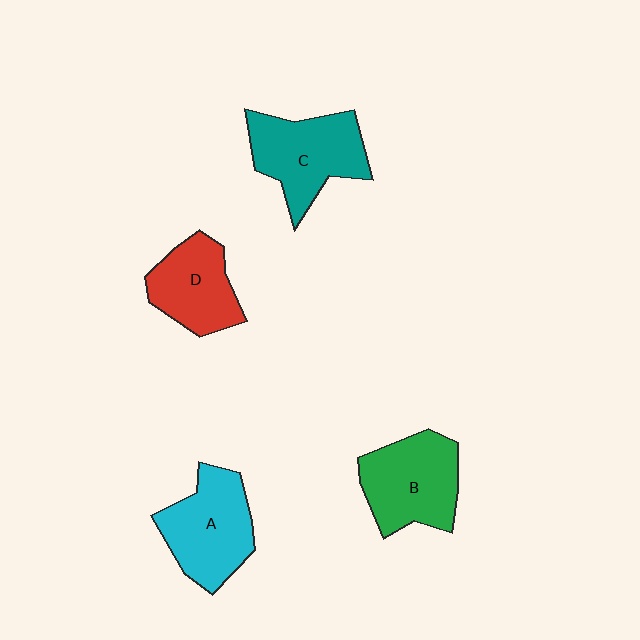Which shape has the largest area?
Shape C (teal).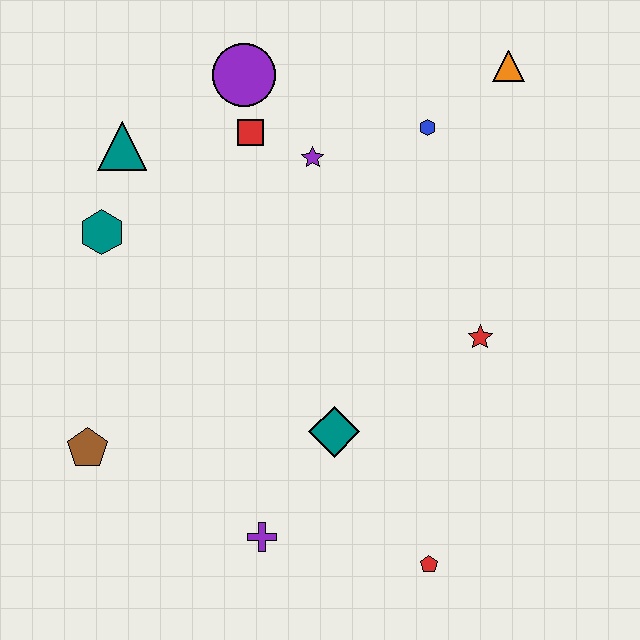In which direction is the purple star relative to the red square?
The purple star is to the right of the red square.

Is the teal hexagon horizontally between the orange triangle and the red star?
No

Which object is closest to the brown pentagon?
The purple cross is closest to the brown pentagon.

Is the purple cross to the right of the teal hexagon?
Yes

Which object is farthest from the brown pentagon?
The orange triangle is farthest from the brown pentagon.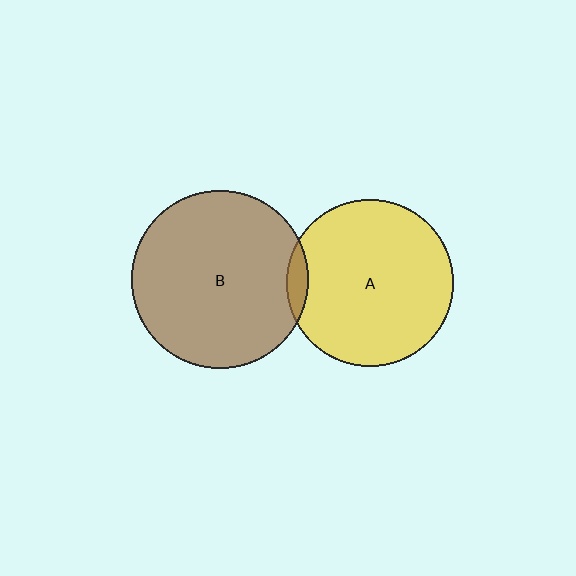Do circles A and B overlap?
Yes.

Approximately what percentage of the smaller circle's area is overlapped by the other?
Approximately 5%.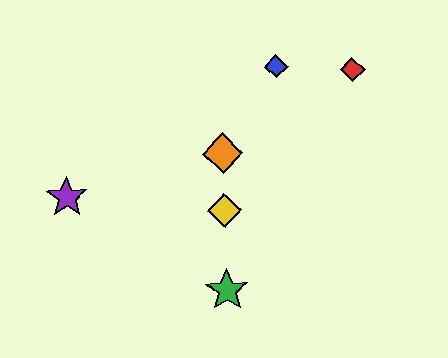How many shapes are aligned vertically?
3 shapes (the green star, the yellow diamond, the orange diamond) are aligned vertically.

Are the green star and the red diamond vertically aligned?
No, the green star is at x≈227 and the red diamond is at x≈353.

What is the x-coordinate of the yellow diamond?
The yellow diamond is at x≈224.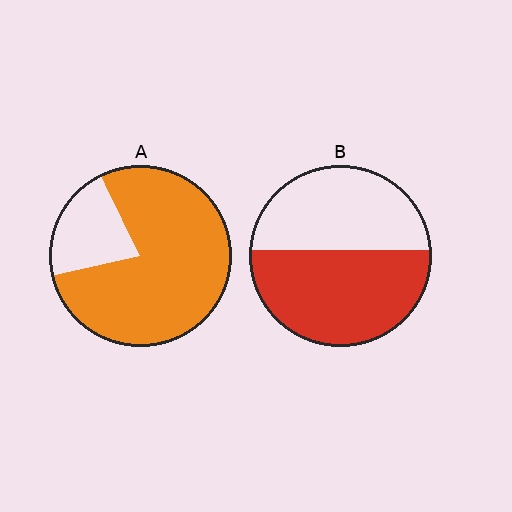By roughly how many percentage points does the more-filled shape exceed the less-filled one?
By roughly 25 percentage points (A over B).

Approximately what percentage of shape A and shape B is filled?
A is approximately 80% and B is approximately 55%.